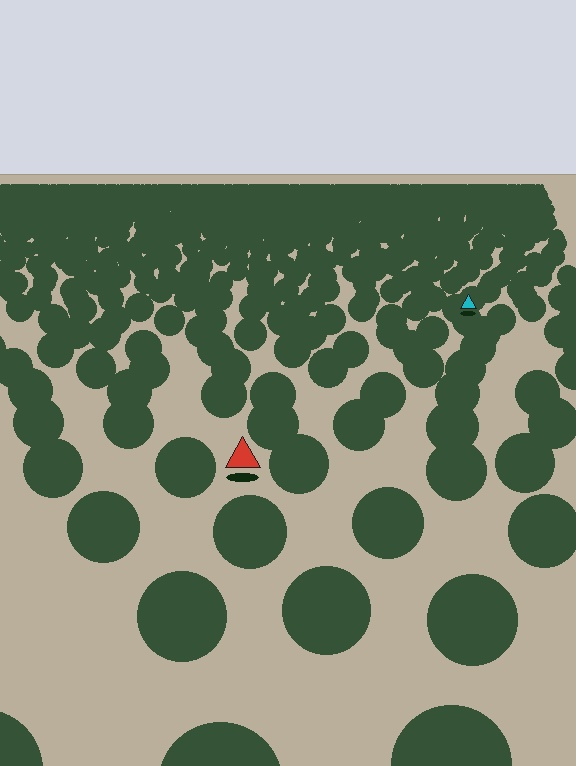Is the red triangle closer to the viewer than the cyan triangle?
Yes. The red triangle is closer — you can tell from the texture gradient: the ground texture is coarser near it.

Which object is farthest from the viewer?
The cyan triangle is farthest from the viewer. It appears smaller and the ground texture around it is denser.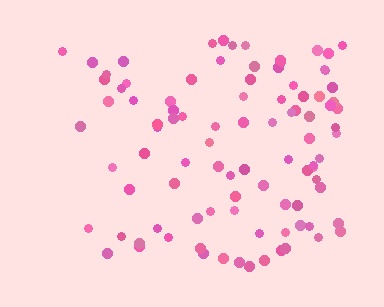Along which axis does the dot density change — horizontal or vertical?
Horizontal.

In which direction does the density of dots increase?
From left to right, with the right side densest.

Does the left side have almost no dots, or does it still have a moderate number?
Still a moderate number, just noticeably fewer than the right.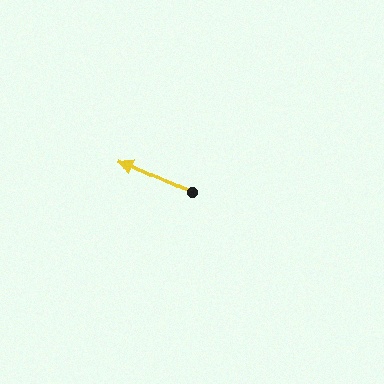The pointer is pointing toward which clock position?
Roughly 10 o'clock.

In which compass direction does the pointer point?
Northwest.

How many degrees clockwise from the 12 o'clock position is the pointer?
Approximately 295 degrees.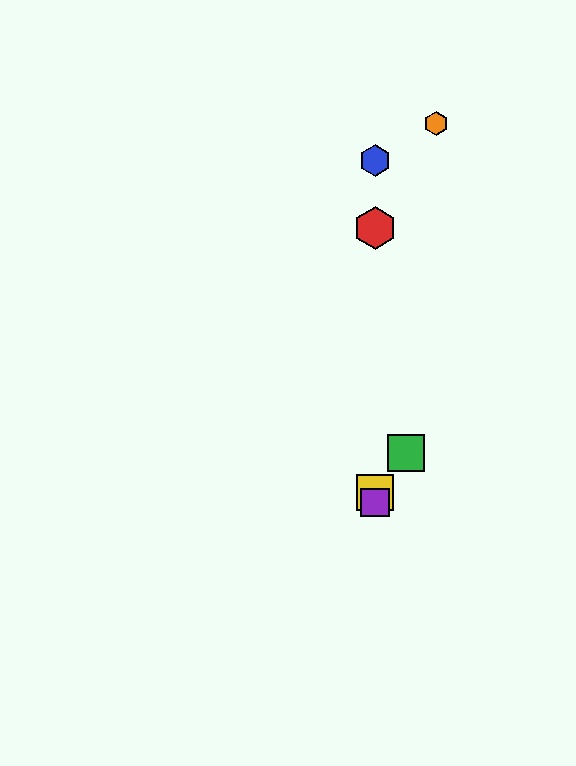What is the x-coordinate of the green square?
The green square is at x≈406.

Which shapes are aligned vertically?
The red hexagon, the blue hexagon, the yellow square, the purple square are aligned vertically.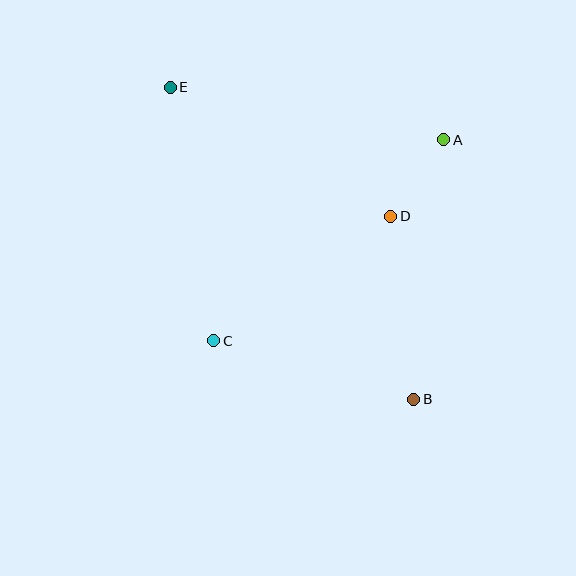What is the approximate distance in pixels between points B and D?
The distance between B and D is approximately 184 pixels.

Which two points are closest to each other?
Points A and D are closest to each other.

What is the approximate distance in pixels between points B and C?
The distance between B and C is approximately 208 pixels.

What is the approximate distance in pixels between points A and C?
The distance between A and C is approximately 306 pixels.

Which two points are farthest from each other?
Points B and E are farthest from each other.